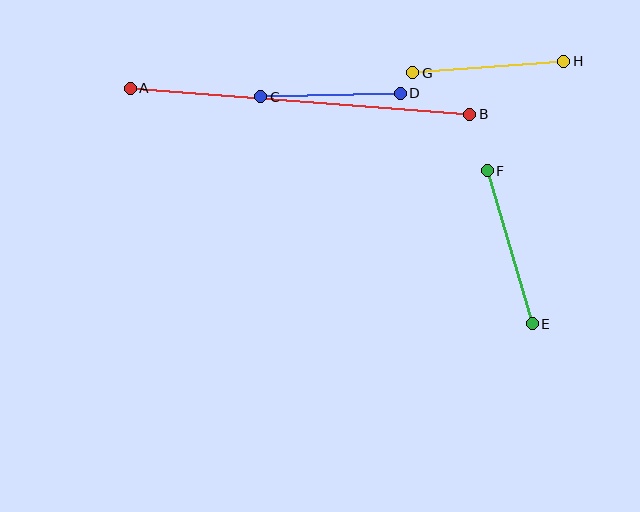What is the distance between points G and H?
The distance is approximately 152 pixels.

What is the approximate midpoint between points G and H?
The midpoint is at approximately (488, 67) pixels.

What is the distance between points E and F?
The distance is approximately 160 pixels.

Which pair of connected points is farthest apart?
Points A and B are farthest apart.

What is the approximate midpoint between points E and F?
The midpoint is at approximately (510, 247) pixels.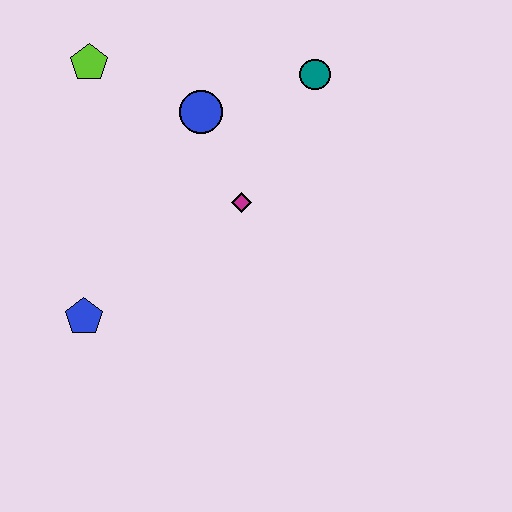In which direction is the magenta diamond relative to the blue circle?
The magenta diamond is below the blue circle.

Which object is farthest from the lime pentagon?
The blue pentagon is farthest from the lime pentagon.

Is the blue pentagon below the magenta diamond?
Yes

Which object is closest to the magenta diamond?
The blue circle is closest to the magenta diamond.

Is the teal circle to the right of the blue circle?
Yes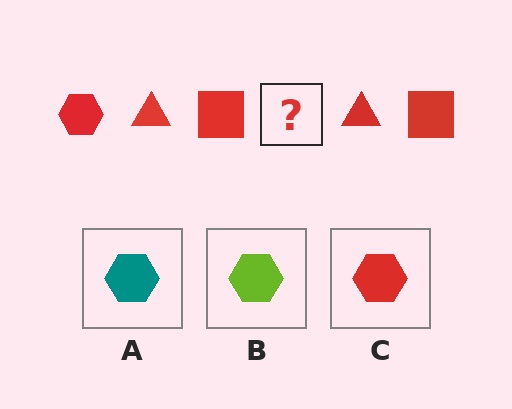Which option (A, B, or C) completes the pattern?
C.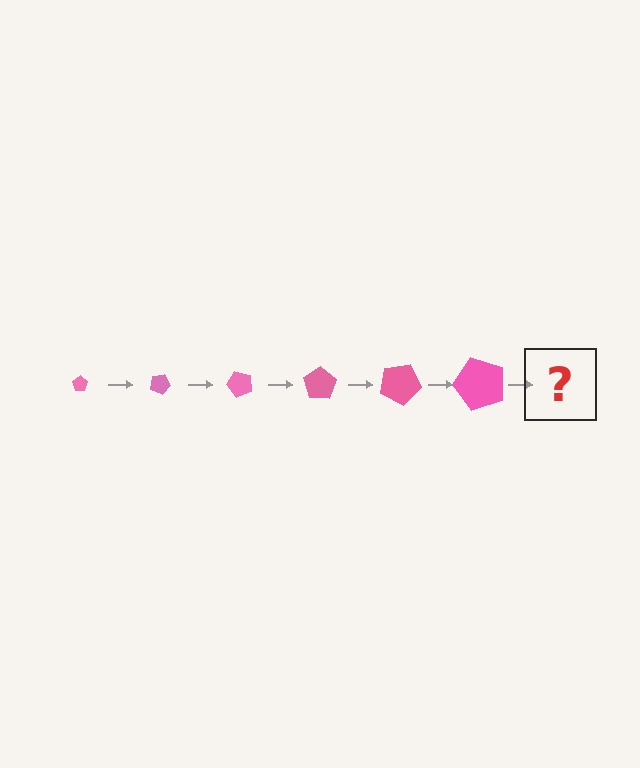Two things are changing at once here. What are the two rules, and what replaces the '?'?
The two rules are that the pentagon grows larger each step and it rotates 25 degrees each step. The '?' should be a pentagon, larger than the previous one and rotated 150 degrees from the start.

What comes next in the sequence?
The next element should be a pentagon, larger than the previous one and rotated 150 degrees from the start.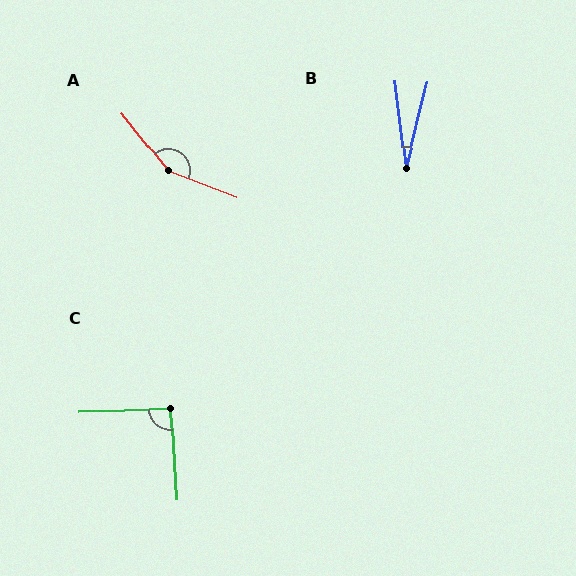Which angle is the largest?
A, at approximately 149 degrees.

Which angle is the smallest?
B, at approximately 21 degrees.